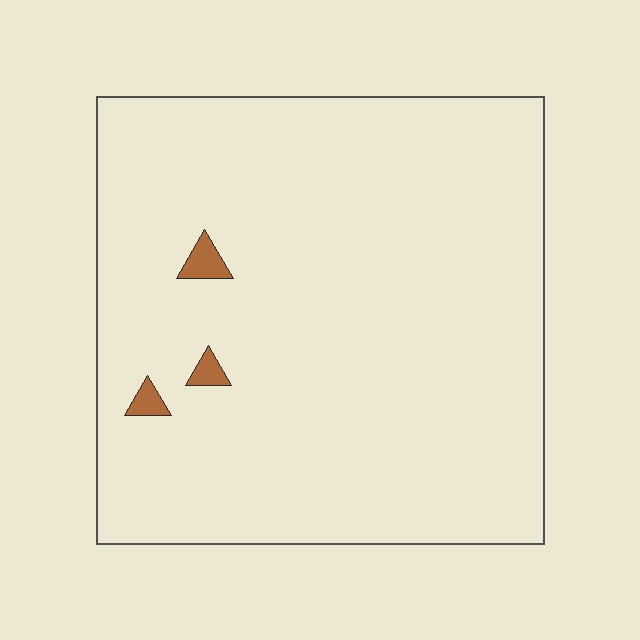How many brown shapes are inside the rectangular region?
3.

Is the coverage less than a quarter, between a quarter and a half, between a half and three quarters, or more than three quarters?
Less than a quarter.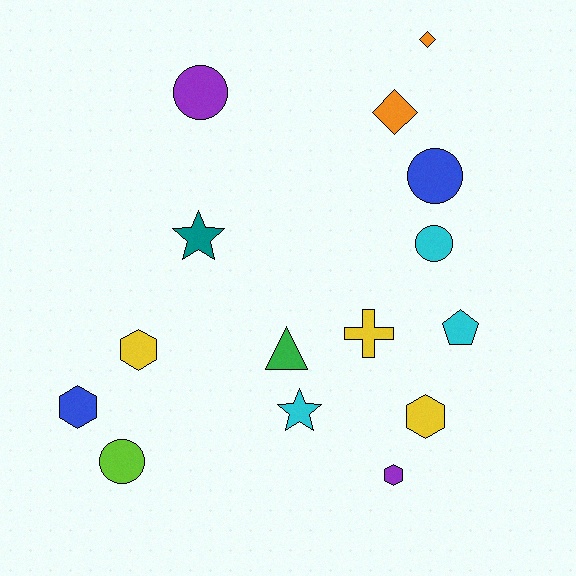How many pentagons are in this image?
There is 1 pentagon.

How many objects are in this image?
There are 15 objects.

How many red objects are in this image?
There are no red objects.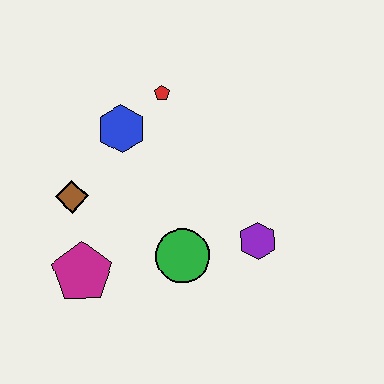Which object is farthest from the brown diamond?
The purple hexagon is farthest from the brown diamond.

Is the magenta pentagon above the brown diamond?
No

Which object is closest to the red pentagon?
The blue hexagon is closest to the red pentagon.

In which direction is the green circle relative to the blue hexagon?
The green circle is below the blue hexagon.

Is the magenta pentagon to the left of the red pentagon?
Yes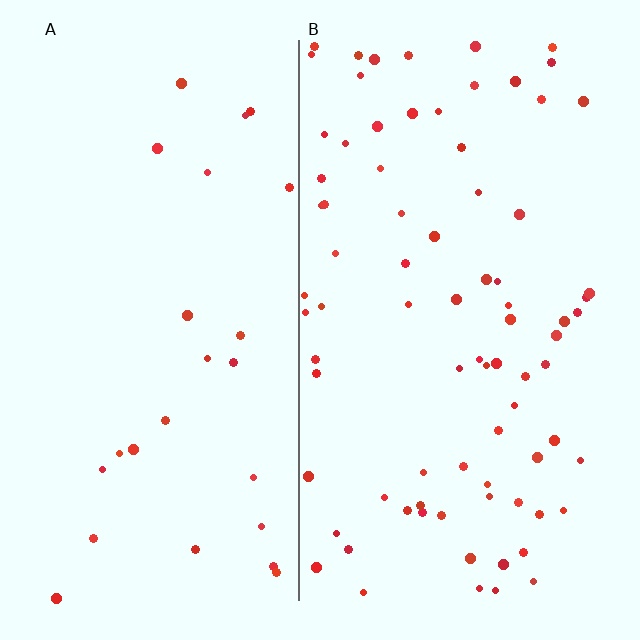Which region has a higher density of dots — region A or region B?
B (the right).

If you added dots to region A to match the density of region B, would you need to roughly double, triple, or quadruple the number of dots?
Approximately triple.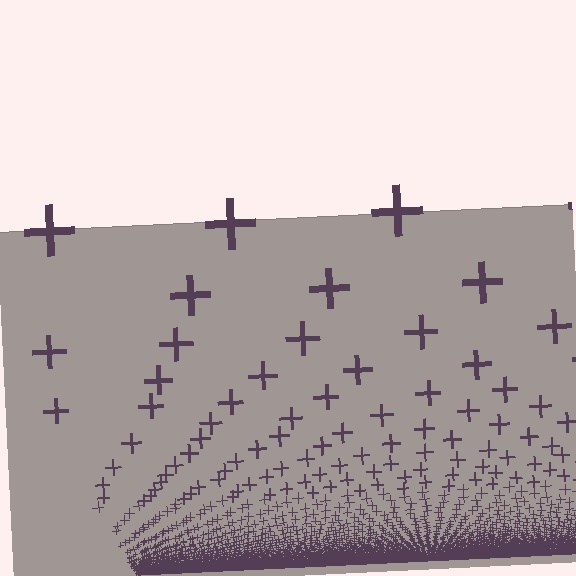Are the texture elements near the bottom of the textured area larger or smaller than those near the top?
Smaller. The gradient is inverted — elements near the bottom are smaller and denser.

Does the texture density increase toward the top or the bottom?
Density increases toward the bottom.